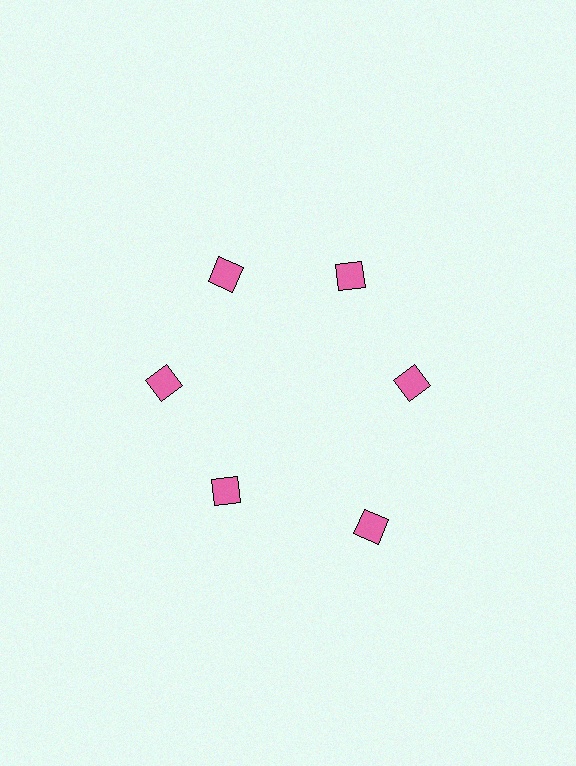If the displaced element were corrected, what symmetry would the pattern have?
It would have 6-fold rotational symmetry — the pattern would map onto itself every 60 degrees.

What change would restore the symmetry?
The symmetry would be restored by moving it inward, back onto the ring so that all 6 squares sit at equal angles and equal distance from the center.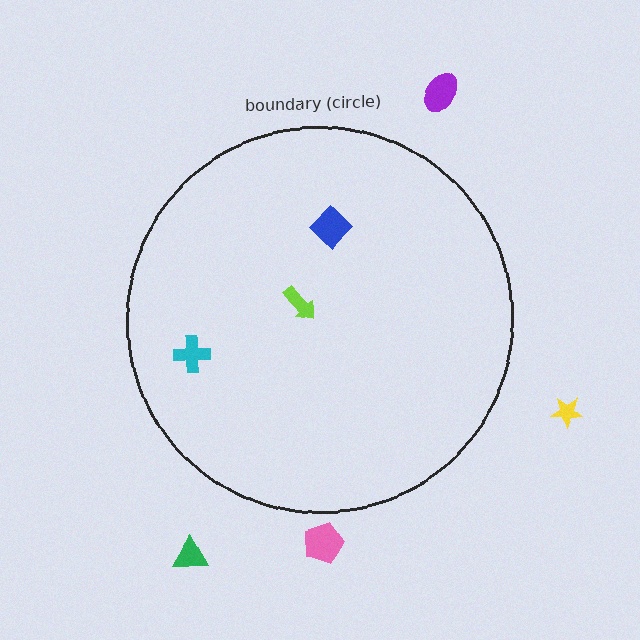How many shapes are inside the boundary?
3 inside, 4 outside.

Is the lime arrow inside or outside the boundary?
Inside.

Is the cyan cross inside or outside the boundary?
Inside.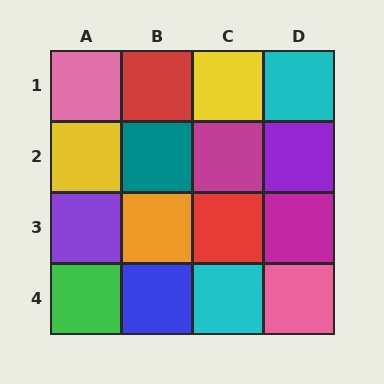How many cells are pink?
2 cells are pink.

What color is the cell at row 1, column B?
Red.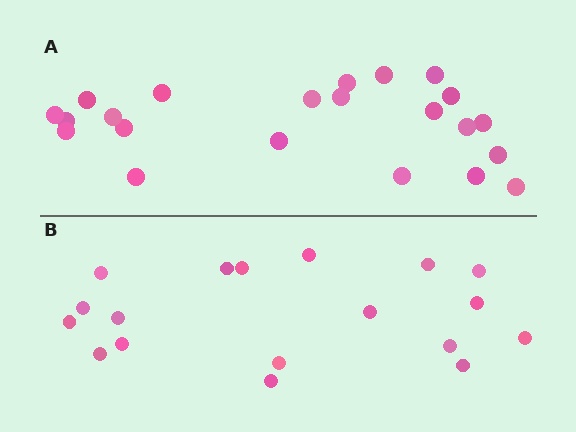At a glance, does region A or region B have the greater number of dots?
Region A (the top region) has more dots.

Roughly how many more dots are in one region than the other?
Region A has about 4 more dots than region B.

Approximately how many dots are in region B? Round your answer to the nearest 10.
About 20 dots. (The exact count is 18, which rounds to 20.)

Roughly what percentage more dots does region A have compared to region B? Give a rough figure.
About 20% more.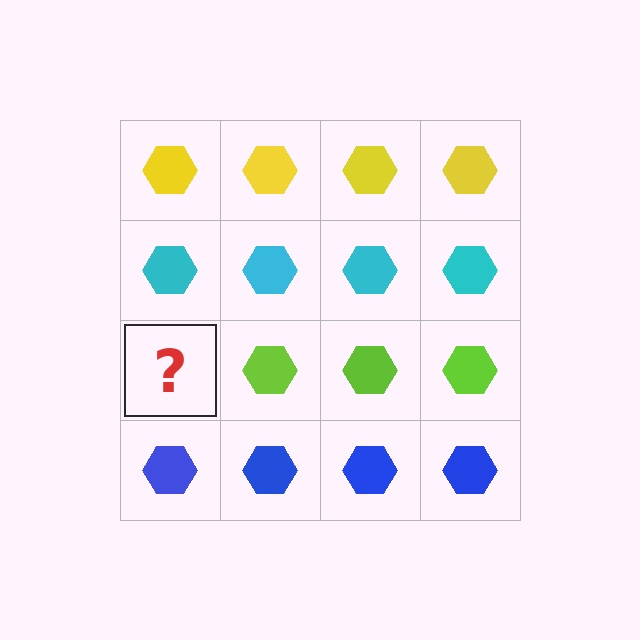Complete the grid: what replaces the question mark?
The question mark should be replaced with a lime hexagon.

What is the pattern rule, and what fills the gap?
The rule is that each row has a consistent color. The gap should be filled with a lime hexagon.